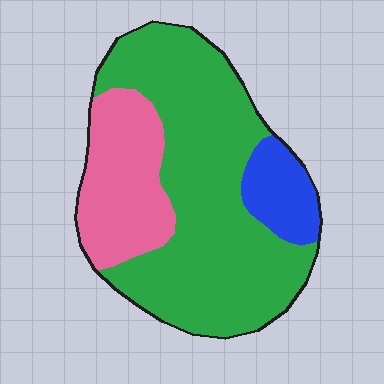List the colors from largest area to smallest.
From largest to smallest: green, pink, blue.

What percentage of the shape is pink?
Pink takes up less than a quarter of the shape.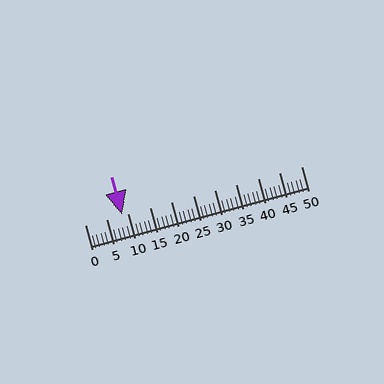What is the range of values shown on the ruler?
The ruler shows values from 0 to 50.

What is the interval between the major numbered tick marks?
The major tick marks are spaced 5 units apart.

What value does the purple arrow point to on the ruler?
The purple arrow points to approximately 8.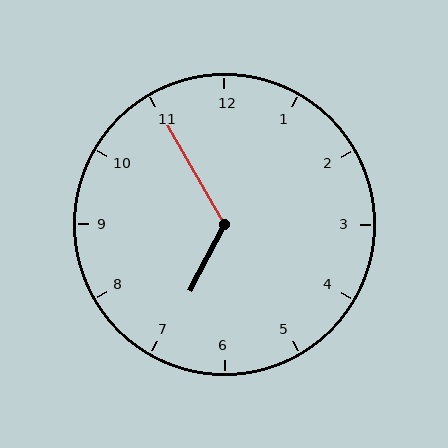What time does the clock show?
6:55.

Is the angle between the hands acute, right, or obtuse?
It is obtuse.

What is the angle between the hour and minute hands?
Approximately 122 degrees.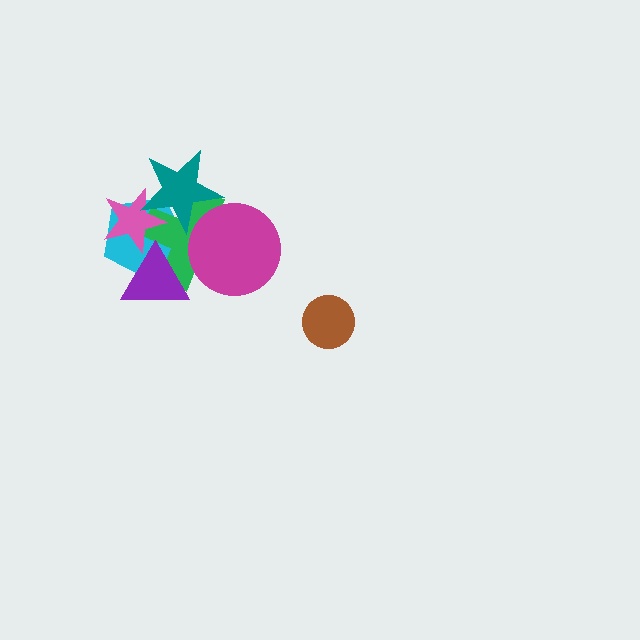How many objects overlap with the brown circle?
0 objects overlap with the brown circle.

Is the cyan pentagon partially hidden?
Yes, it is partially covered by another shape.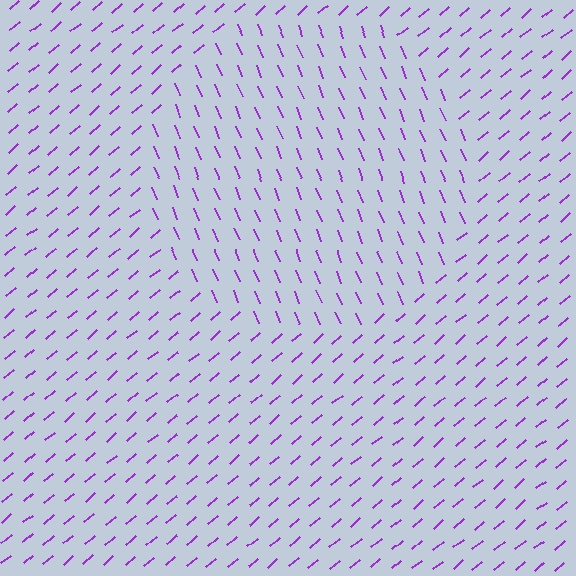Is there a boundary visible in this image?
Yes, there is a texture boundary formed by a change in line orientation.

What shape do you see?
I see a circle.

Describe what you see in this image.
The image is filled with small purple line segments. A circle region in the image has lines oriented differently from the surrounding lines, creating a visible texture boundary.